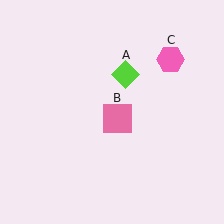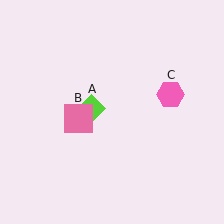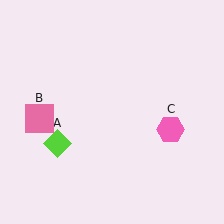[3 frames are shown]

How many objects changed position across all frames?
3 objects changed position: lime diamond (object A), pink square (object B), pink hexagon (object C).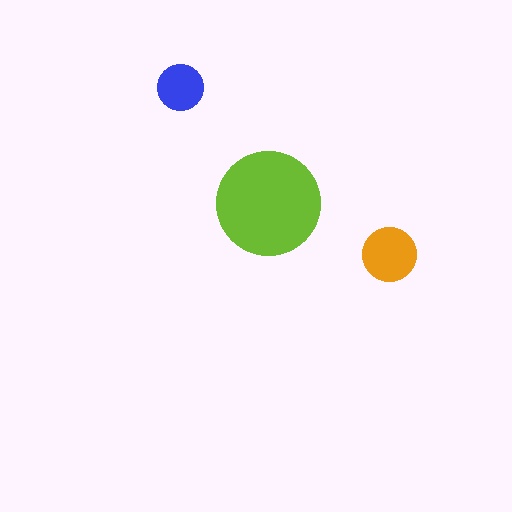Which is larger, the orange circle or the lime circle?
The lime one.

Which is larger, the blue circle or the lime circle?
The lime one.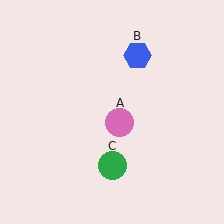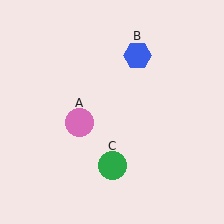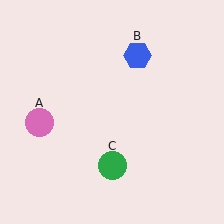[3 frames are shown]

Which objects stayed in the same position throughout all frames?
Blue hexagon (object B) and green circle (object C) remained stationary.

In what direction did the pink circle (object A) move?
The pink circle (object A) moved left.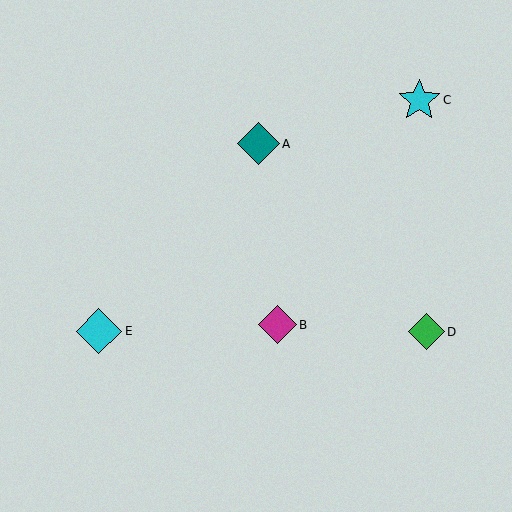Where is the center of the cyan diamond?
The center of the cyan diamond is at (99, 331).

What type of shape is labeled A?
Shape A is a teal diamond.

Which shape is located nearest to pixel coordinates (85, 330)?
The cyan diamond (labeled E) at (99, 331) is nearest to that location.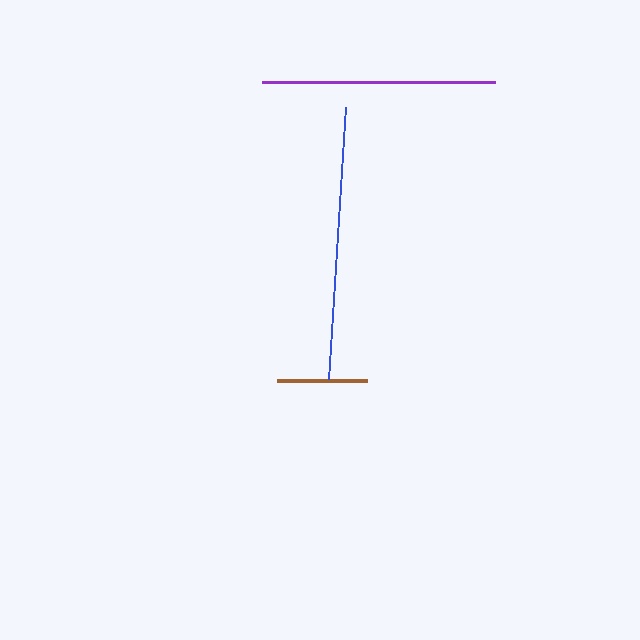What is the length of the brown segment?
The brown segment is approximately 90 pixels long.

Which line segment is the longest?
The blue line is the longest at approximately 273 pixels.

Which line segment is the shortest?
The brown line is the shortest at approximately 90 pixels.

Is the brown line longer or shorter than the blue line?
The blue line is longer than the brown line.